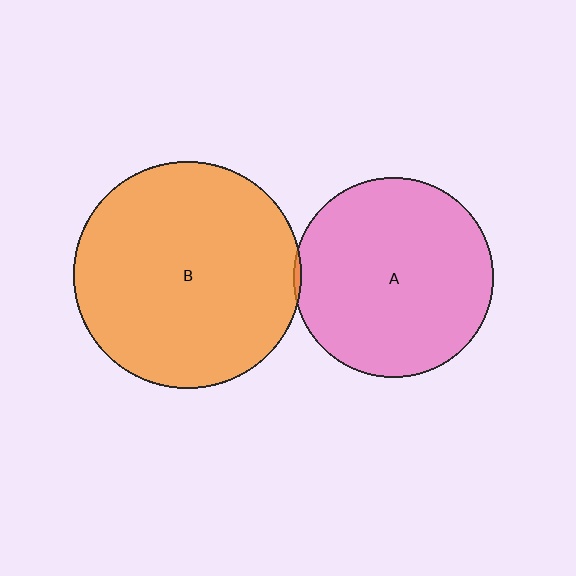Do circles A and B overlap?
Yes.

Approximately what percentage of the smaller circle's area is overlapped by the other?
Approximately 5%.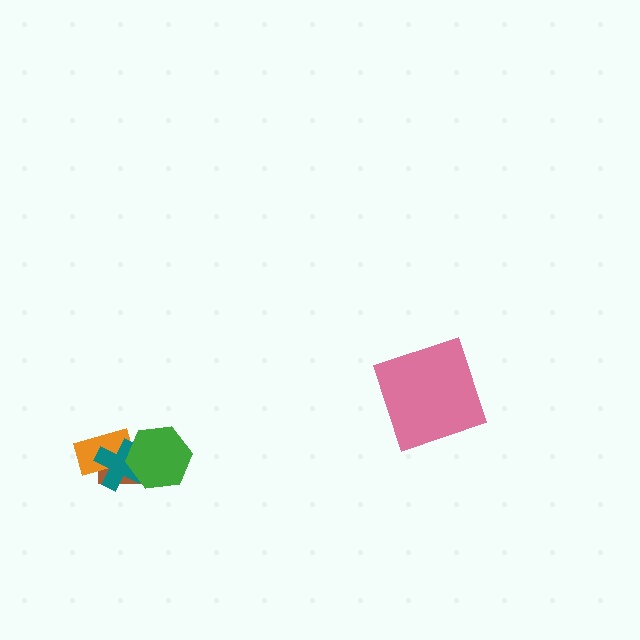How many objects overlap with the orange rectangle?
3 objects overlap with the orange rectangle.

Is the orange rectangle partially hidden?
Yes, it is partially covered by another shape.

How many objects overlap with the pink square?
0 objects overlap with the pink square.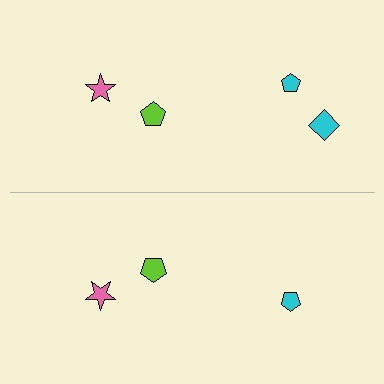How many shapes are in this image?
There are 7 shapes in this image.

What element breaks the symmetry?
A cyan diamond is missing from the bottom side.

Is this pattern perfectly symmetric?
No, the pattern is not perfectly symmetric. A cyan diamond is missing from the bottom side.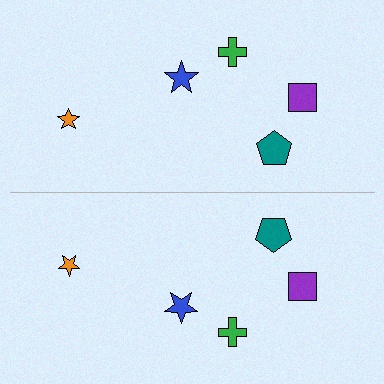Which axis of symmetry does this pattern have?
The pattern has a horizontal axis of symmetry running through the center of the image.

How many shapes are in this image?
There are 10 shapes in this image.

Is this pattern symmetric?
Yes, this pattern has bilateral (reflection) symmetry.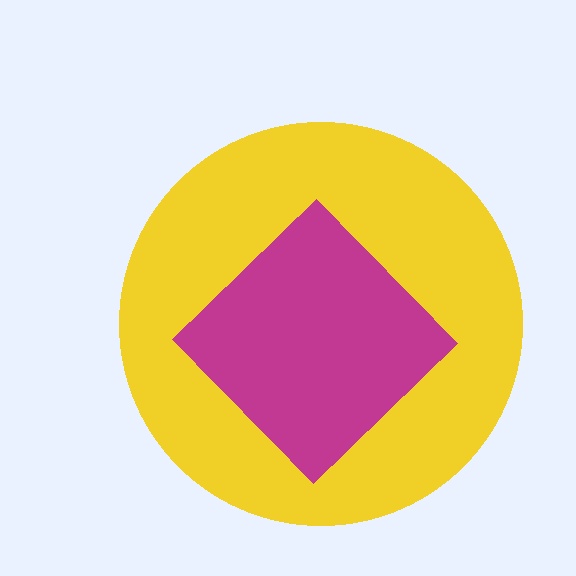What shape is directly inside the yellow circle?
The magenta diamond.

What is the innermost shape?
The magenta diamond.